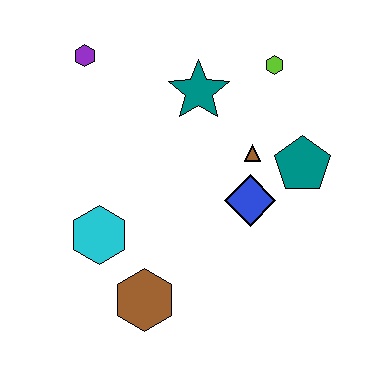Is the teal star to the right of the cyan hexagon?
Yes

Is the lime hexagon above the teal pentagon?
Yes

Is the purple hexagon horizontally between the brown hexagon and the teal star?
No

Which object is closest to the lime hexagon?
The teal star is closest to the lime hexagon.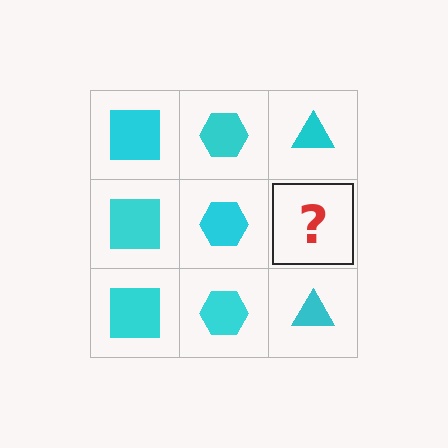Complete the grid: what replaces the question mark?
The question mark should be replaced with a cyan triangle.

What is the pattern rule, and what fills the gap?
The rule is that each column has a consistent shape. The gap should be filled with a cyan triangle.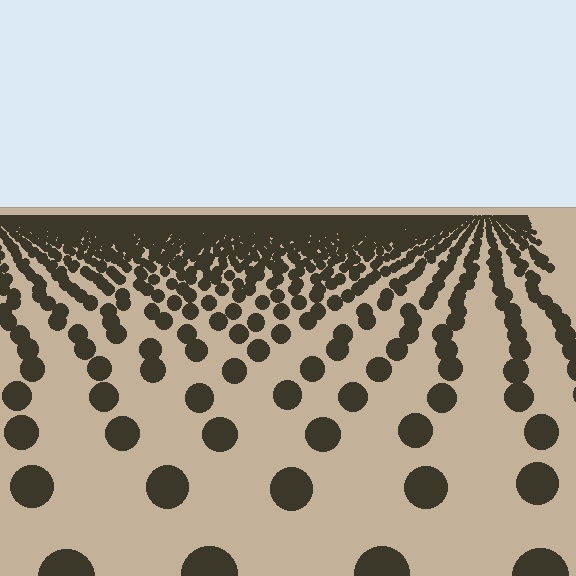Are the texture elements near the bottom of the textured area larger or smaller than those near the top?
Larger. Near the bottom, elements are closer to the viewer and appear at a bigger on-screen size.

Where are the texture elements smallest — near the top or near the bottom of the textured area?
Near the top.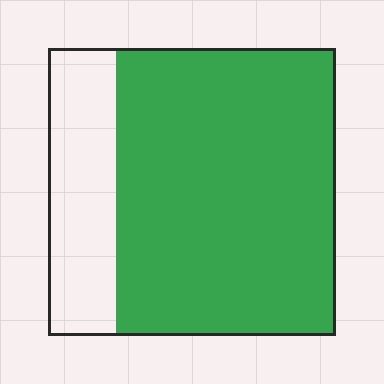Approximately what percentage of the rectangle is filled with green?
Approximately 75%.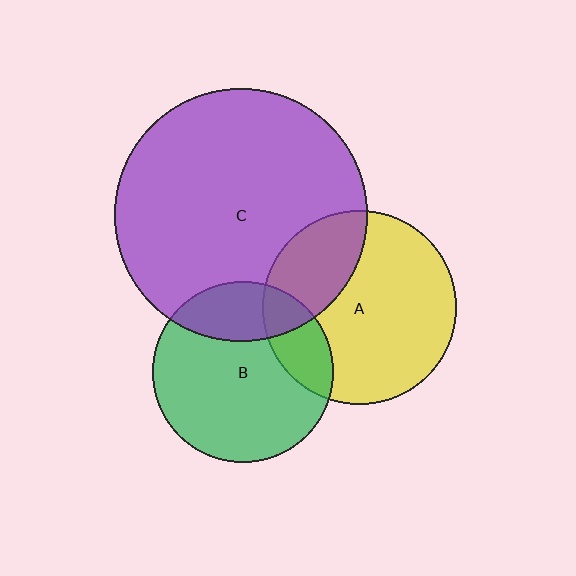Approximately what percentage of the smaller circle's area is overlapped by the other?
Approximately 25%.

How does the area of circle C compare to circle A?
Approximately 1.7 times.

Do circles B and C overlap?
Yes.